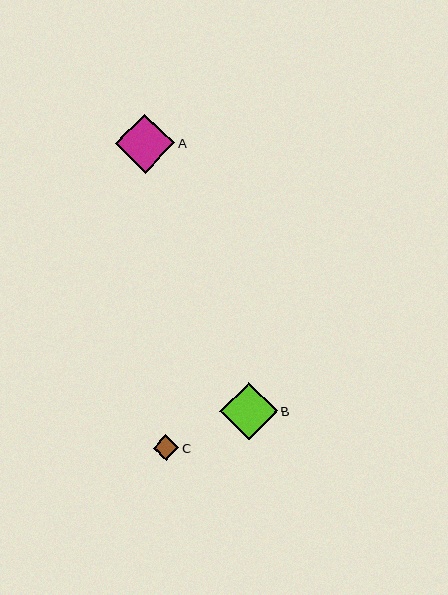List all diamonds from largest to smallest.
From largest to smallest: A, B, C.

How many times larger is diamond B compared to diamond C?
Diamond B is approximately 2.3 times the size of diamond C.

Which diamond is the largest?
Diamond A is the largest with a size of approximately 59 pixels.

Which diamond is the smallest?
Diamond C is the smallest with a size of approximately 25 pixels.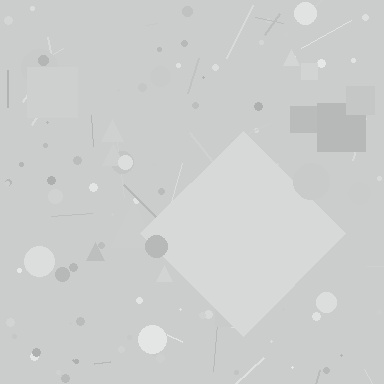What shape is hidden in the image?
A diamond is hidden in the image.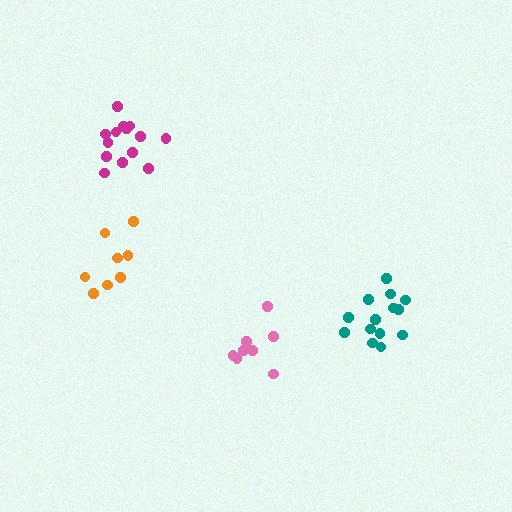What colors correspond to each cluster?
The clusters are colored: magenta, pink, orange, teal.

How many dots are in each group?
Group 1: 14 dots, Group 2: 9 dots, Group 3: 8 dots, Group 4: 14 dots (45 total).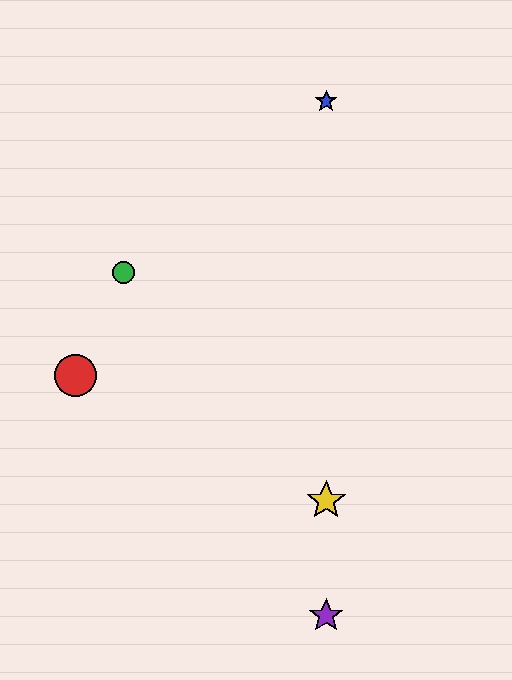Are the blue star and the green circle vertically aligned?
No, the blue star is at x≈326 and the green circle is at x≈123.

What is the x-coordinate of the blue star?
The blue star is at x≈326.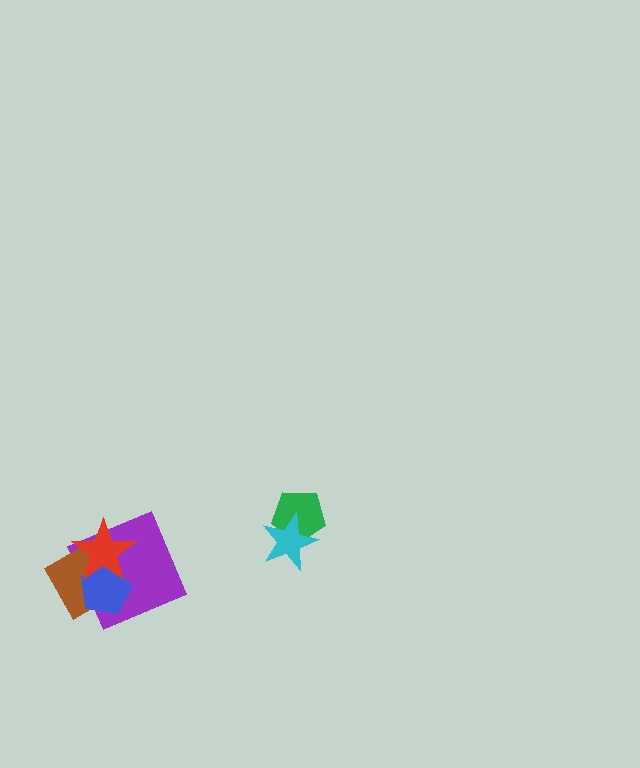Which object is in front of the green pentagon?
The cyan star is in front of the green pentagon.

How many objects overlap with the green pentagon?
1 object overlaps with the green pentagon.